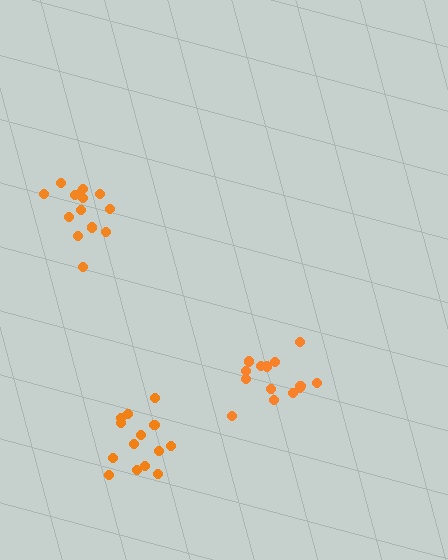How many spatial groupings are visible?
There are 3 spatial groupings.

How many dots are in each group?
Group 1: 14 dots, Group 2: 14 dots, Group 3: 14 dots (42 total).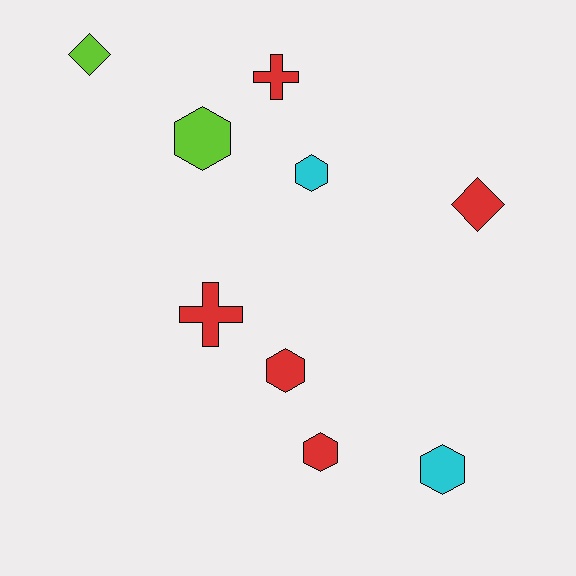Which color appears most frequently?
Red, with 5 objects.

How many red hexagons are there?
There are 2 red hexagons.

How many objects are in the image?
There are 9 objects.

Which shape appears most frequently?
Hexagon, with 5 objects.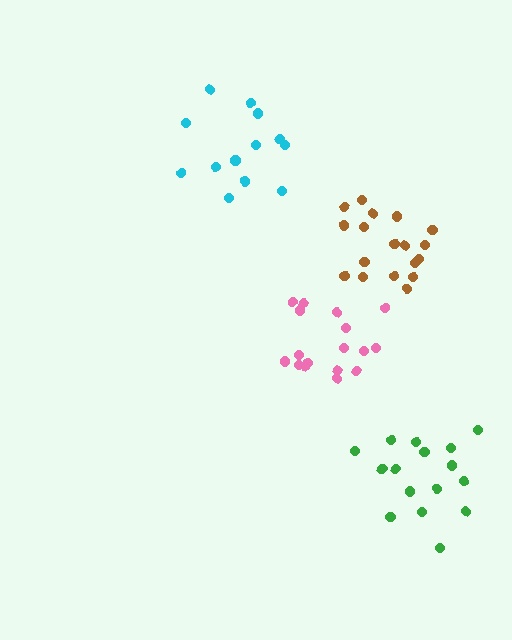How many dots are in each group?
Group 1: 13 dots, Group 2: 18 dots, Group 3: 16 dots, Group 4: 17 dots (64 total).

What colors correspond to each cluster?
The clusters are colored: cyan, brown, green, pink.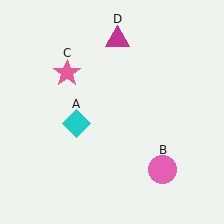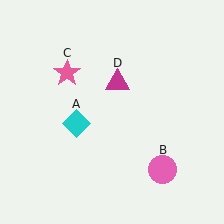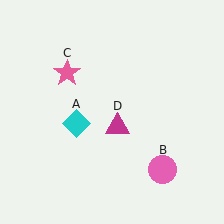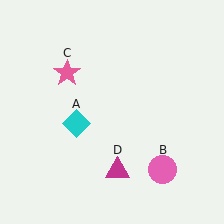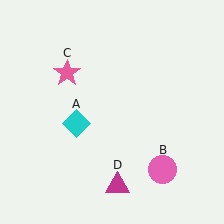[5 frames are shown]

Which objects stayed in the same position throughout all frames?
Cyan diamond (object A) and pink circle (object B) and pink star (object C) remained stationary.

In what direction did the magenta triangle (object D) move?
The magenta triangle (object D) moved down.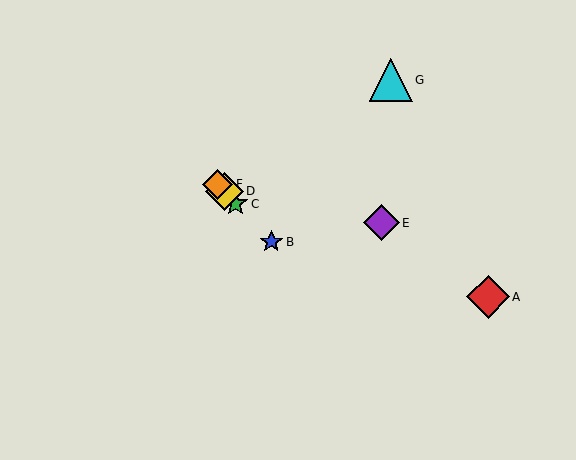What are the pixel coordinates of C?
Object C is at (236, 204).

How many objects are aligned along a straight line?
4 objects (B, C, D, F) are aligned along a straight line.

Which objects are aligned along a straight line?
Objects B, C, D, F are aligned along a straight line.